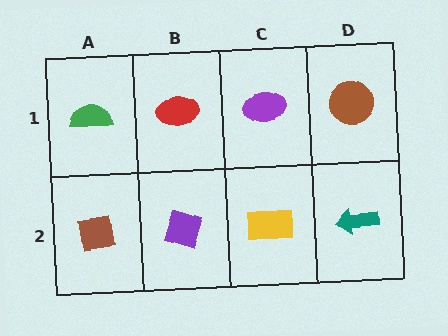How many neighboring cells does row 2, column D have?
2.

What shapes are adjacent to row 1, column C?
A yellow rectangle (row 2, column C), a red ellipse (row 1, column B), a brown circle (row 1, column D).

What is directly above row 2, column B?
A red ellipse.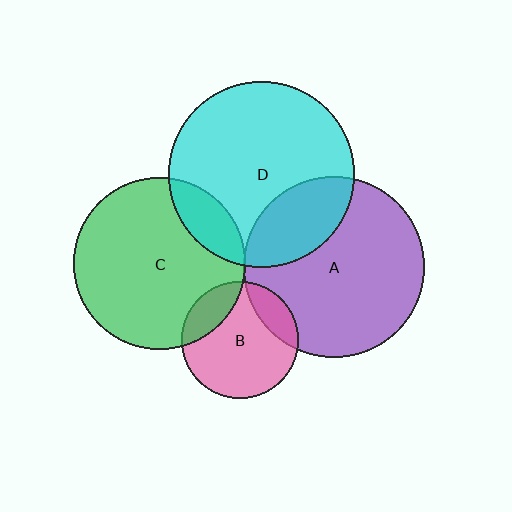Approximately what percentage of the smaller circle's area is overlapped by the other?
Approximately 5%.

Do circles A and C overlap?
Yes.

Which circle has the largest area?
Circle D (cyan).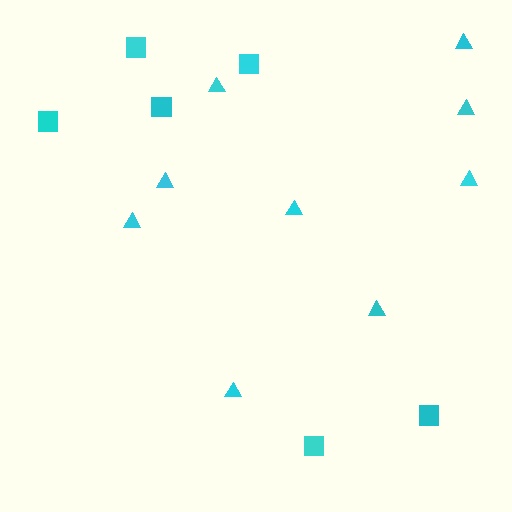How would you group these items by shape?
There are 2 groups: one group of triangles (9) and one group of squares (6).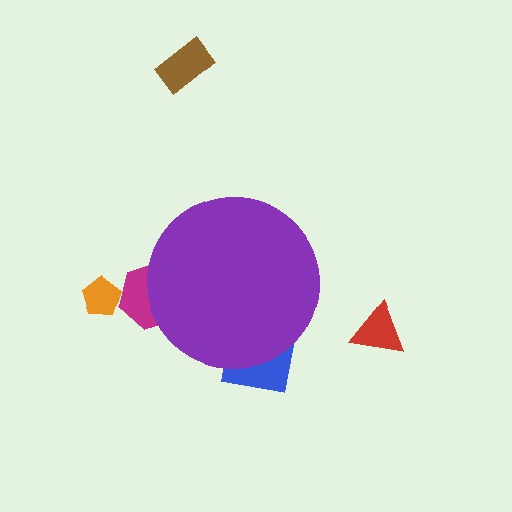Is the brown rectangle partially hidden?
No, the brown rectangle is fully visible.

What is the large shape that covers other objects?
A purple circle.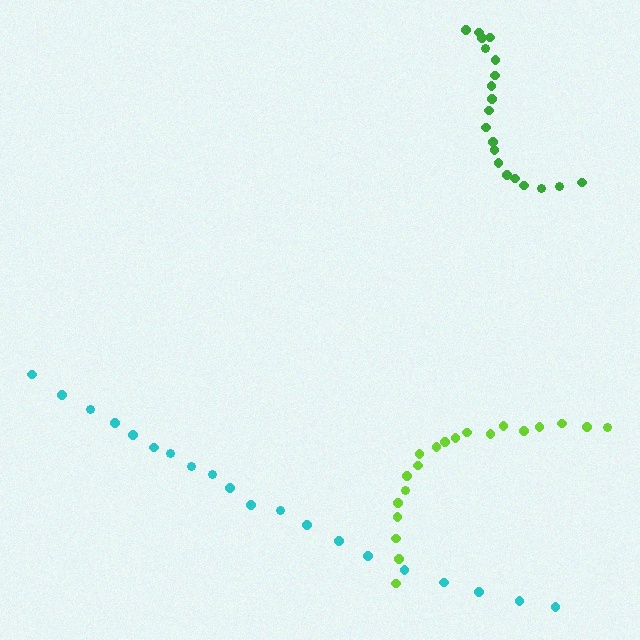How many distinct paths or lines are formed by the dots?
There are 3 distinct paths.